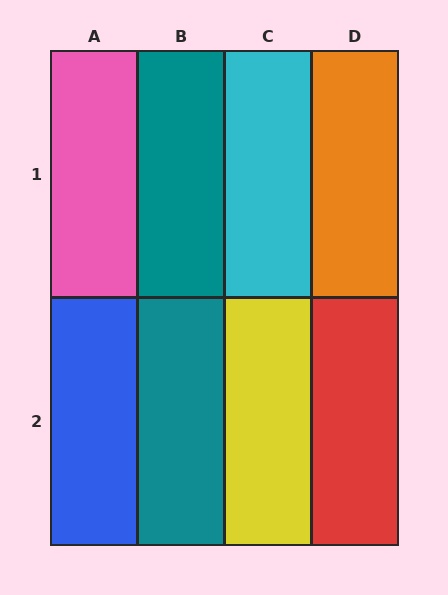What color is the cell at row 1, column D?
Orange.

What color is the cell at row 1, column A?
Pink.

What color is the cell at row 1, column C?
Cyan.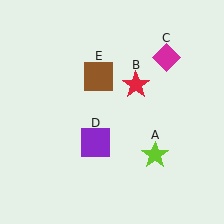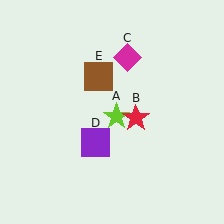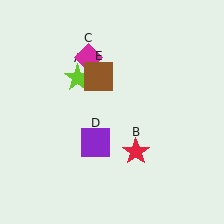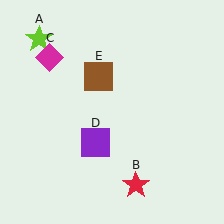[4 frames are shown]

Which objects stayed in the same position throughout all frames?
Purple square (object D) and brown square (object E) remained stationary.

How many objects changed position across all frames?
3 objects changed position: lime star (object A), red star (object B), magenta diamond (object C).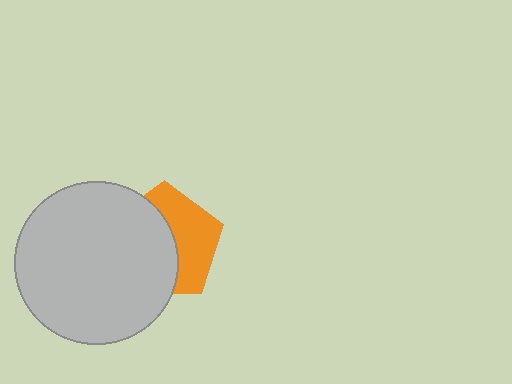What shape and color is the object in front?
The object in front is a light gray circle.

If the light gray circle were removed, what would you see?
You would see the complete orange pentagon.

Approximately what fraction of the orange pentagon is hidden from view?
Roughly 55% of the orange pentagon is hidden behind the light gray circle.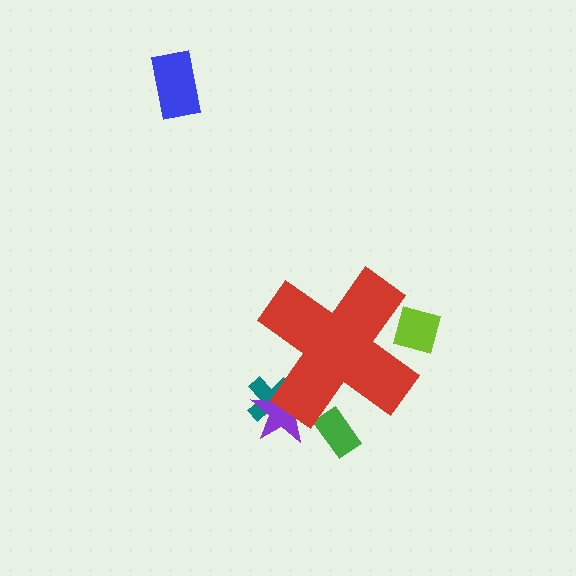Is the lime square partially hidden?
Yes, the lime square is partially hidden behind the red cross.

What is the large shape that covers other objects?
A red cross.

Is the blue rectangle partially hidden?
No, the blue rectangle is fully visible.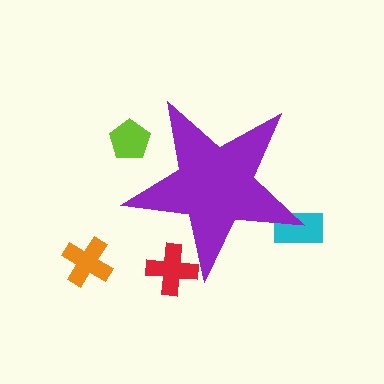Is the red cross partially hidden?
Yes, the red cross is partially hidden behind the purple star.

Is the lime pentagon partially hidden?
Yes, the lime pentagon is partially hidden behind the purple star.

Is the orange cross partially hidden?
No, the orange cross is fully visible.